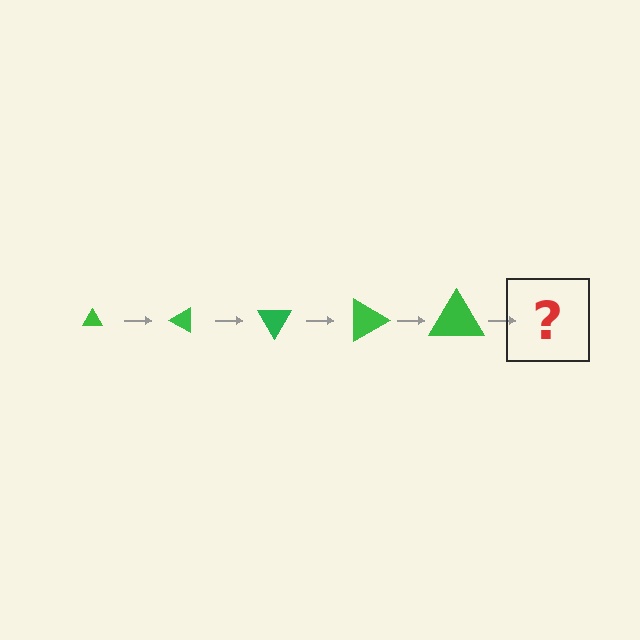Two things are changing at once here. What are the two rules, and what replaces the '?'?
The two rules are that the triangle grows larger each step and it rotates 30 degrees each step. The '?' should be a triangle, larger than the previous one and rotated 150 degrees from the start.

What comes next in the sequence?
The next element should be a triangle, larger than the previous one and rotated 150 degrees from the start.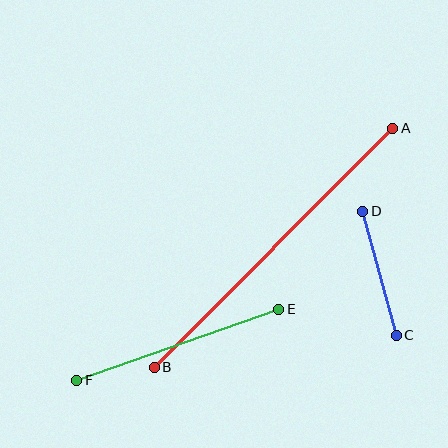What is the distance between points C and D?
The distance is approximately 129 pixels.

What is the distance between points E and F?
The distance is approximately 214 pixels.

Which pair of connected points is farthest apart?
Points A and B are farthest apart.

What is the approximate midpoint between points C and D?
The midpoint is at approximately (380, 273) pixels.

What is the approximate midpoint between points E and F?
The midpoint is at approximately (178, 345) pixels.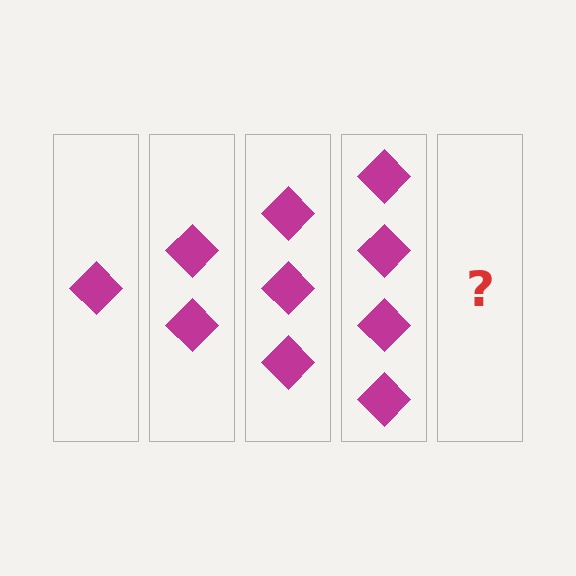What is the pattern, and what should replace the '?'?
The pattern is that each step adds one more diamond. The '?' should be 5 diamonds.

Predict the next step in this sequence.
The next step is 5 diamonds.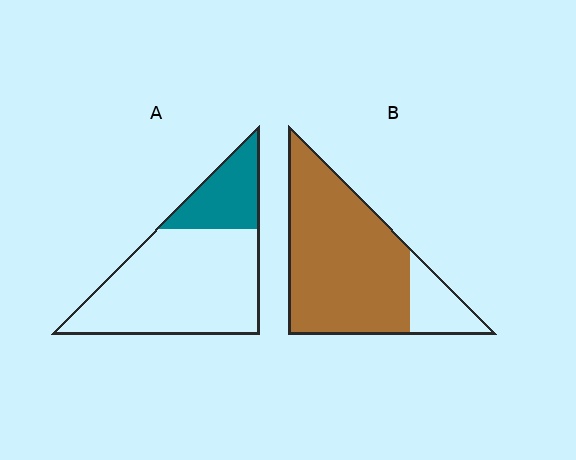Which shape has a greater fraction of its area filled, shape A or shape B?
Shape B.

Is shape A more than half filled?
No.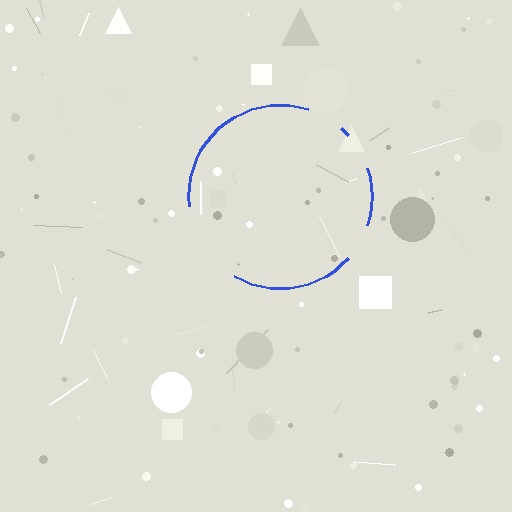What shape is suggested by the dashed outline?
The dashed outline suggests a circle.